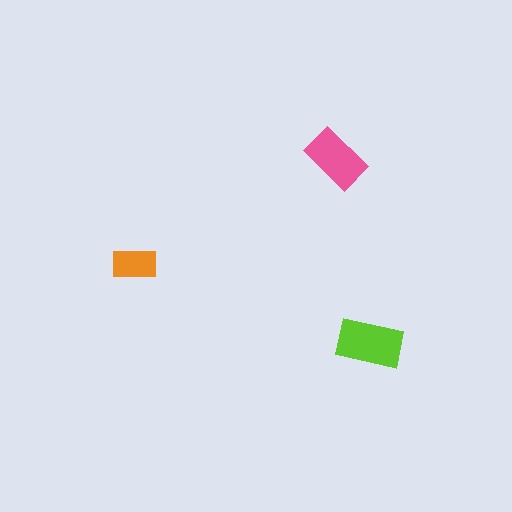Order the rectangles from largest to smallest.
the lime one, the pink one, the orange one.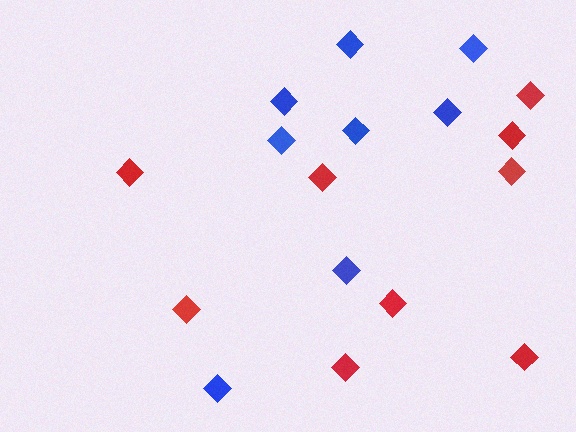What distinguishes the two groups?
There are 2 groups: one group of red diamonds (9) and one group of blue diamonds (8).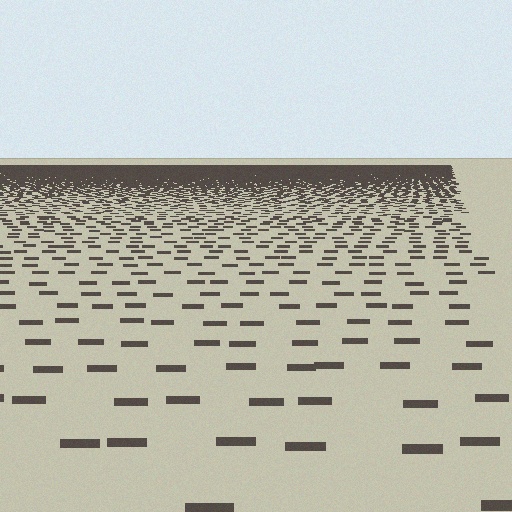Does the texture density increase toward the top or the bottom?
Density increases toward the top.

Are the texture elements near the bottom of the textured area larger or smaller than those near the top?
Larger. Near the bottom, elements are closer to the viewer and appear at a bigger on-screen size.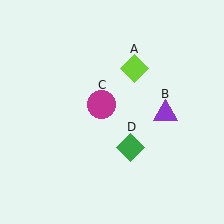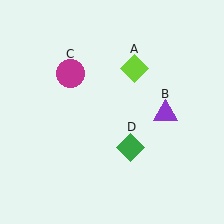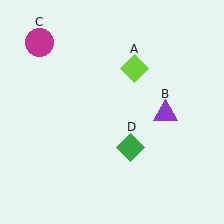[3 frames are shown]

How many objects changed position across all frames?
1 object changed position: magenta circle (object C).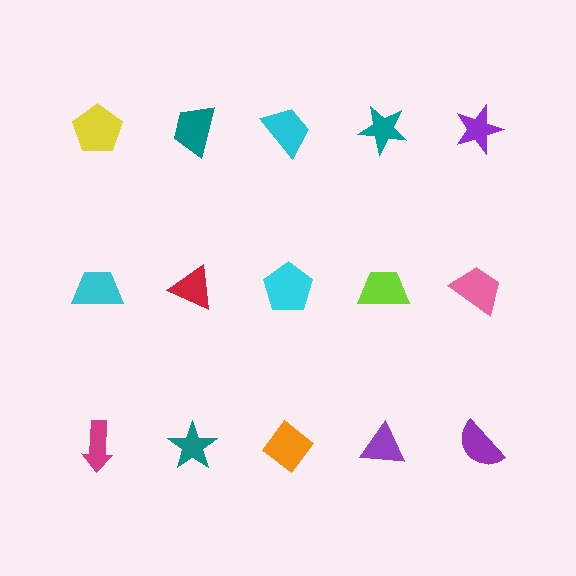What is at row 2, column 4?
A lime trapezoid.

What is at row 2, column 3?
A cyan pentagon.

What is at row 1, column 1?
A yellow pentagon.